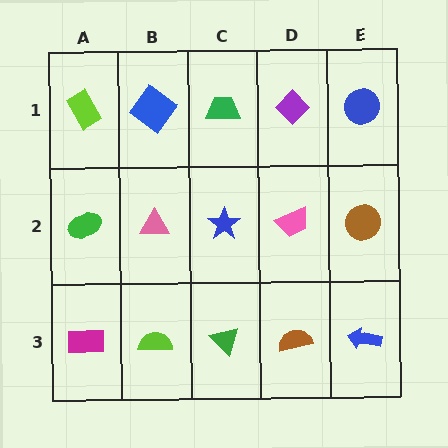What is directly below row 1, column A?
A green ellipse.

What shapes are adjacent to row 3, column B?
A pink triangle (row 2, column B), a magenta rectangle (row 3, column A), a green triangle (row 3, column C).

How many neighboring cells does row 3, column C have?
3.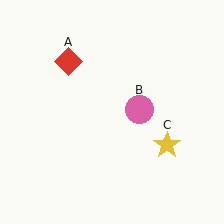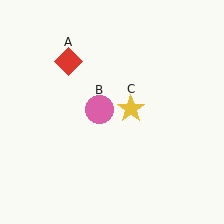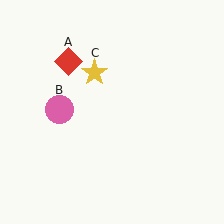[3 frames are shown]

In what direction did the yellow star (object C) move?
The yellow star (object C) moved up and to the left.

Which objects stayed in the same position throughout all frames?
Red diamond (object A) remained stationary.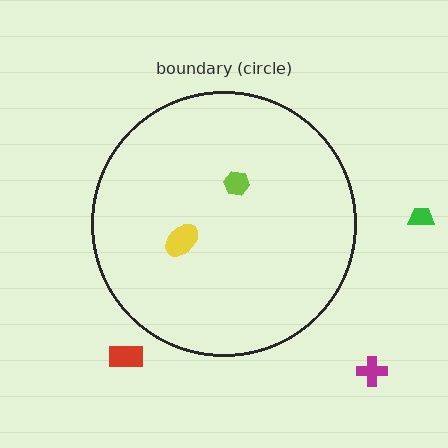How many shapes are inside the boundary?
2 inside, 3 outside.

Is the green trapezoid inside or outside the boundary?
Outside.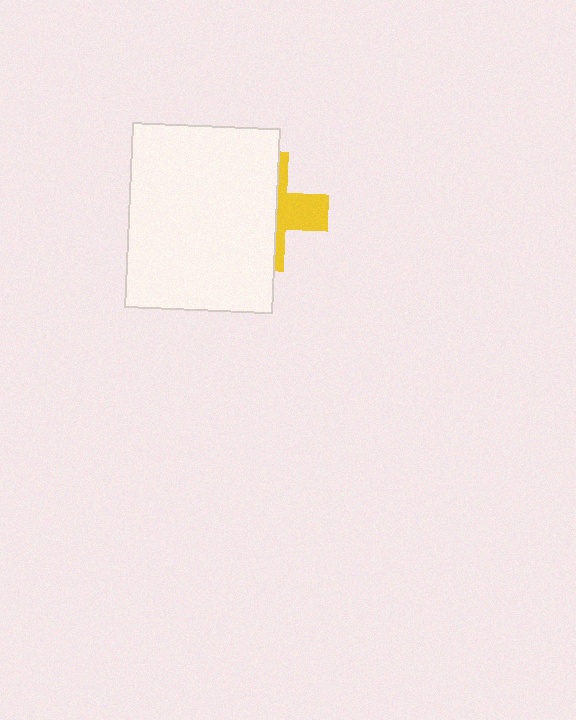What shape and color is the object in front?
The object in front is a white rectangle.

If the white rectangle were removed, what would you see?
You would see the complete yellow cross.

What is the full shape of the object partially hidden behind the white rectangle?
The partially hidden object is a yellow cross.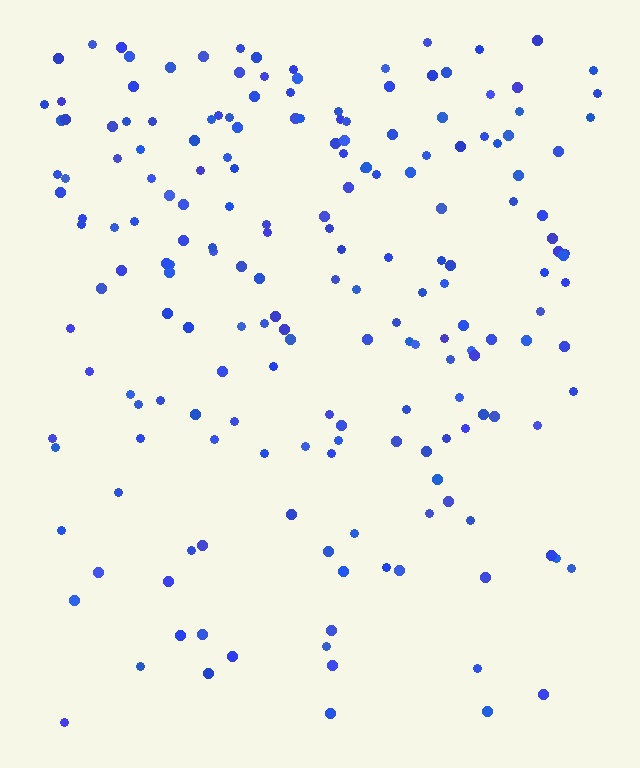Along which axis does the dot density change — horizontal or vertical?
Vertical.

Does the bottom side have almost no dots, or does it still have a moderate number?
Still a moderate number, just noticeably fewer than the top.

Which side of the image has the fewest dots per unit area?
The bottom.